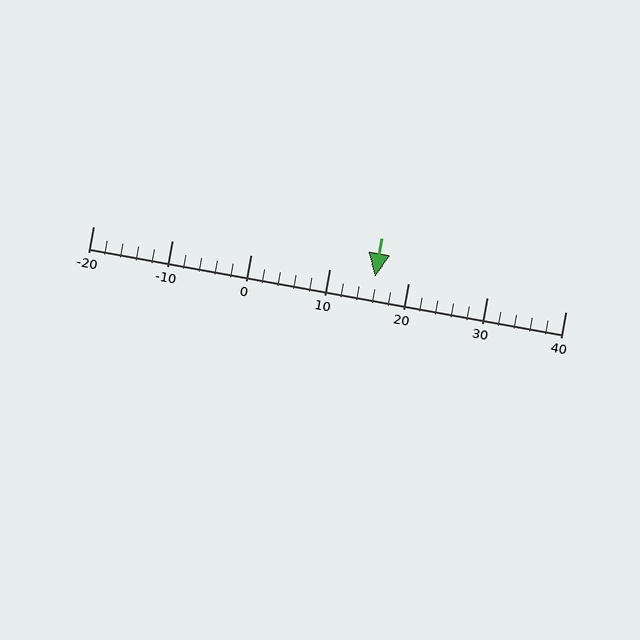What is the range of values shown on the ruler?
The ruler shows values from -20 to 40.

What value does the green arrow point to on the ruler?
The green arrow points to approximately 16.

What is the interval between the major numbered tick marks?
The major tick marks are spaced 10 units apart.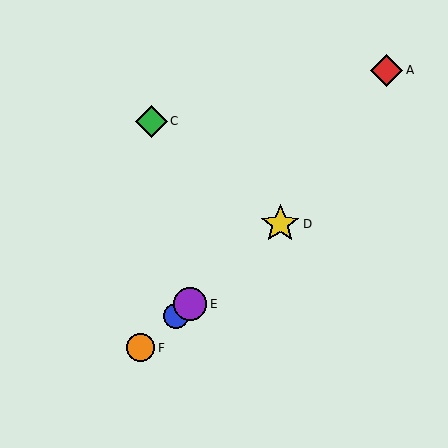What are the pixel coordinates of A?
Object A is at (386, 70).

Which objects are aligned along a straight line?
Objects B, D, E, F are aligned along a straight line.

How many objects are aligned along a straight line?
4 objects (B, D, E, F) are aligned along a straight line.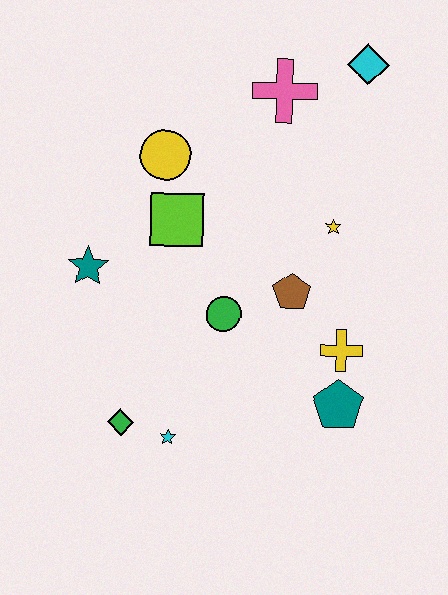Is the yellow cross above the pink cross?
No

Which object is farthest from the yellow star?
The green diamond is farthest from the yellow star.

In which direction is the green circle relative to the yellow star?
The green circle is to the left of the yellow star.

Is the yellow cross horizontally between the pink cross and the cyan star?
No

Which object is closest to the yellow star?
The brown pentagon is closest to the yellow star.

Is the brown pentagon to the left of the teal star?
No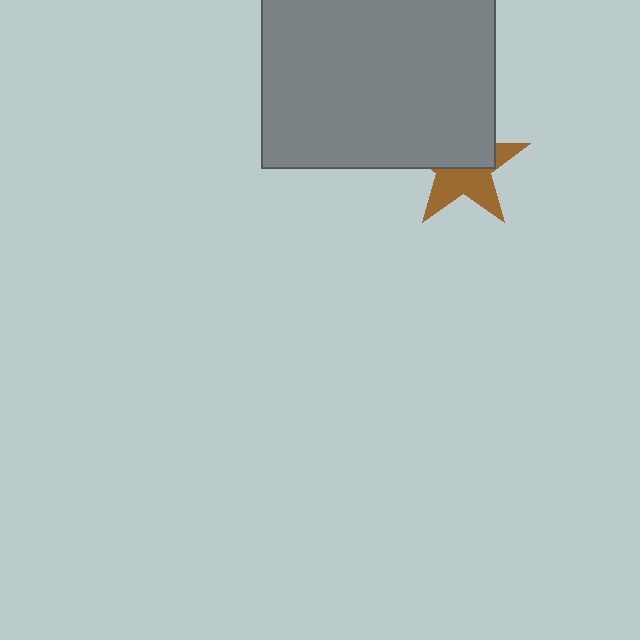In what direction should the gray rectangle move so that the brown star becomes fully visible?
The gray rectangle should move up. That is the shortest direction to clear the overlap and leave the brown star fully visible.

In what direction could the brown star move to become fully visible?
The brown star could move down. That would shift it out from behind the gray rectangle entirely.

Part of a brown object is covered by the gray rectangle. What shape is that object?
It is a star.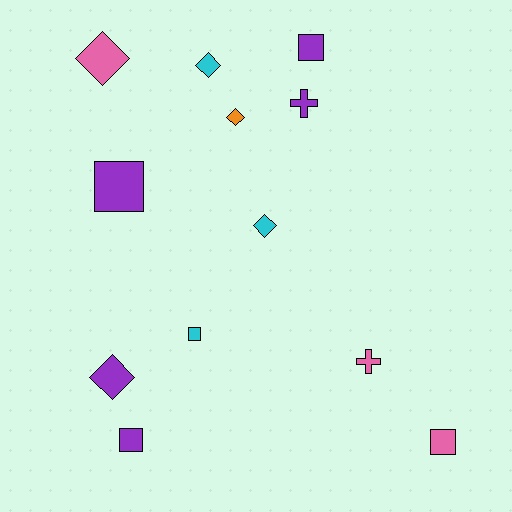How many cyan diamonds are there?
There are 2 cyan diamonds.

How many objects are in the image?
There are 12 objects.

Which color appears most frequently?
Purple, with 5 objects.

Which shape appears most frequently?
Square, with 5 objects.